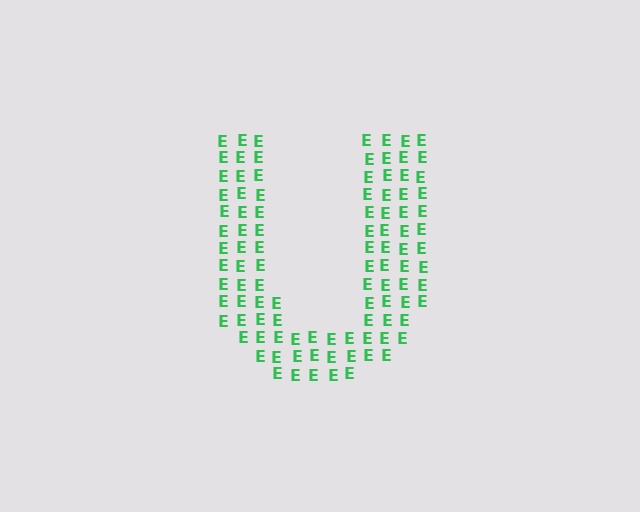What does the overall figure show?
The overall figure shows the letter U.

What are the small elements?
The small elements are letter E's.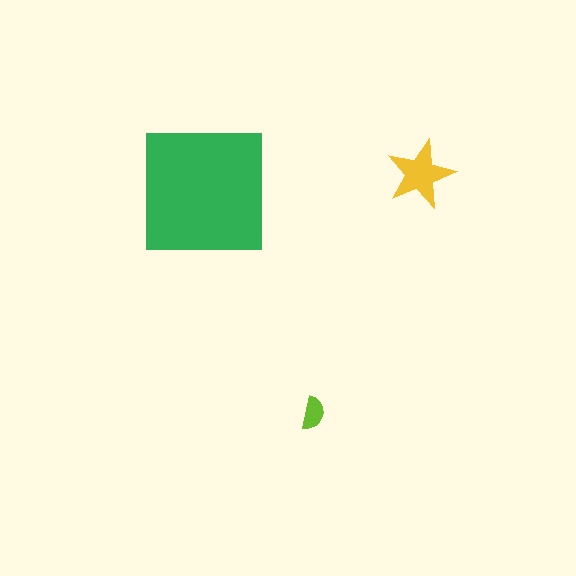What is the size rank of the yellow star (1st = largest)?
2nd.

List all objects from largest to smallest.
The green square, the yellow star, the lime semicircle.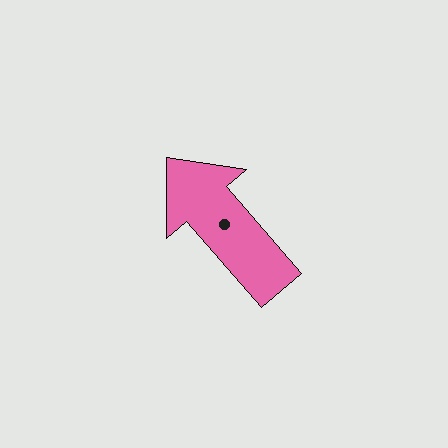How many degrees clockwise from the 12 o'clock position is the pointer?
Approximately 319 degrees.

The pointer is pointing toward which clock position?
Roughly 11 o'clock.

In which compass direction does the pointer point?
Northwest.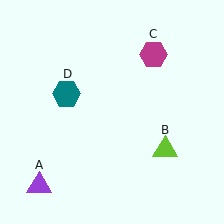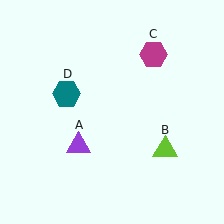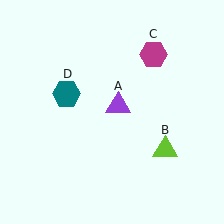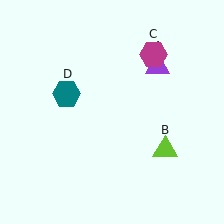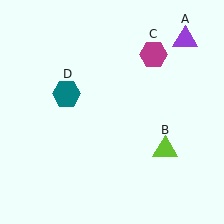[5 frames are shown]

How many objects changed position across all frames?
1 object changed position: purple triangle (object A).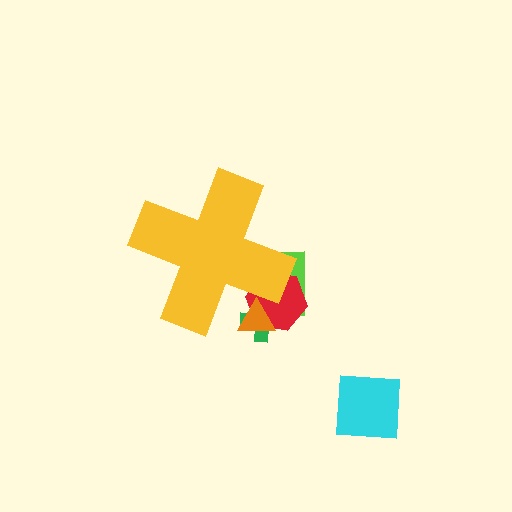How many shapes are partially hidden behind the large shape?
4 shapes are partially hidden.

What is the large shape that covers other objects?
A yellow cross.